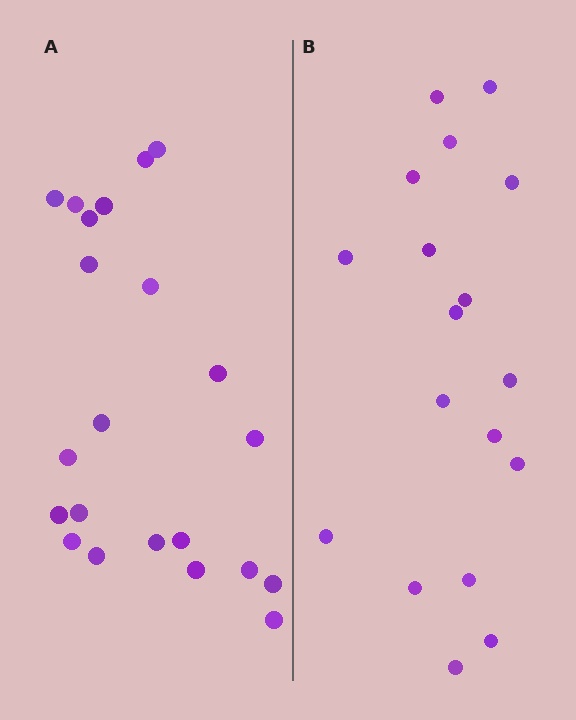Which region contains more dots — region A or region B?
Region A (the left region) has more dots.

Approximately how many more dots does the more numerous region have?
Region A has about 4 more dots than region B.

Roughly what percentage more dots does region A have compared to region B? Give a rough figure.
About 20% more.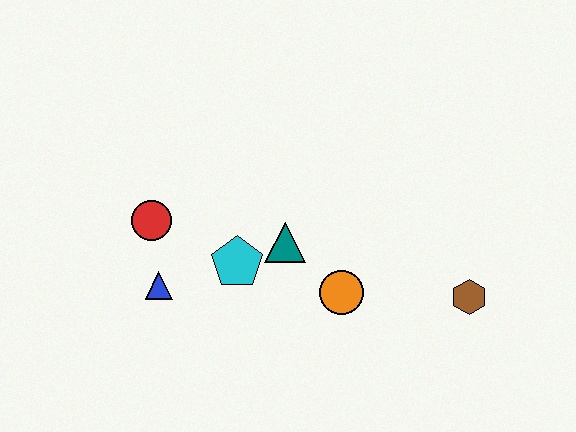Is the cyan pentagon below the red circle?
Yes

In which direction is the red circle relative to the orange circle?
The red circle is to the left of the orange circle.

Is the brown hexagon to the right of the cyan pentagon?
Yes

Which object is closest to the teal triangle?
The cyan pentagon is closest to the teal triangle.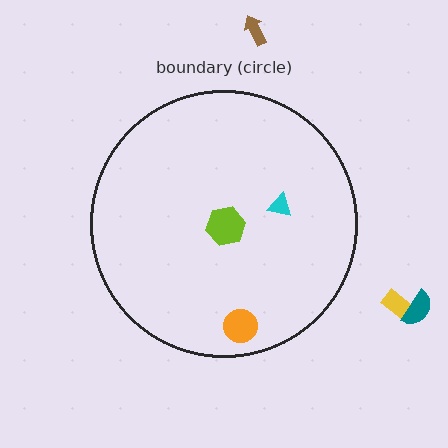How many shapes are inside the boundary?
3 inside, 3 outside.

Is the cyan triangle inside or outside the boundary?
Inside.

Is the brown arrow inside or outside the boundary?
Outside.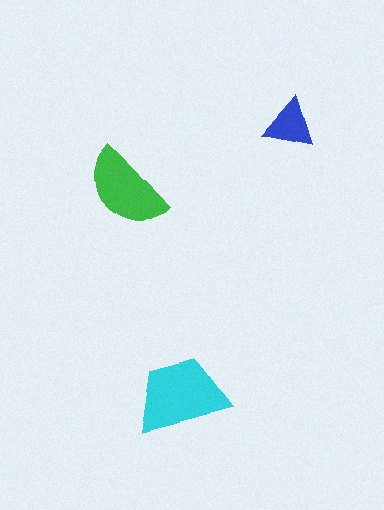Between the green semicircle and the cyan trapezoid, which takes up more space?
The cyan trapezoid.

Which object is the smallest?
The blue triangle.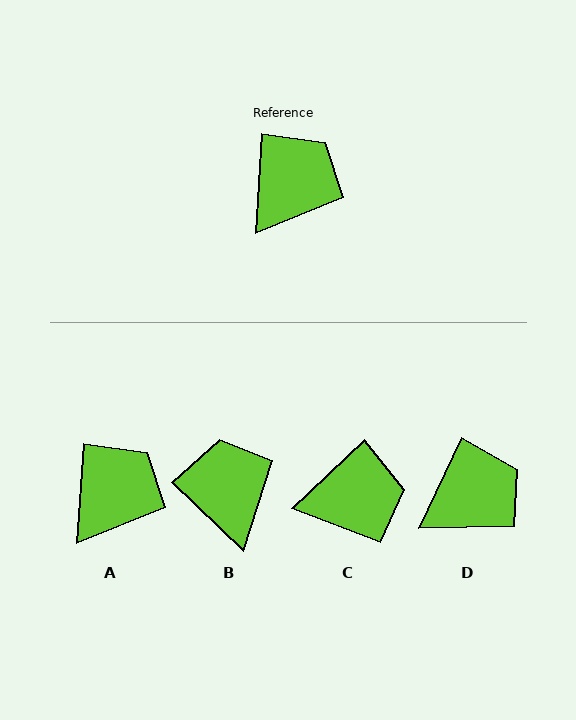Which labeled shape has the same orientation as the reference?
A.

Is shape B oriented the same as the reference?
No, it is off by about 50 degrees.